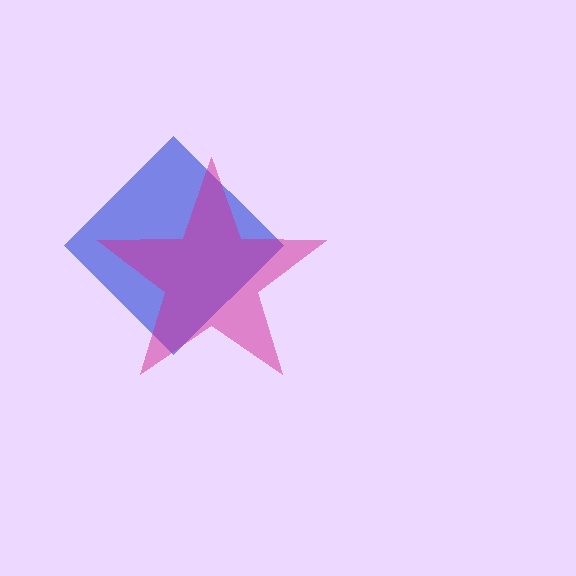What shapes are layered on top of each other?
The layered shapes are: a blue diamond, a magenta star.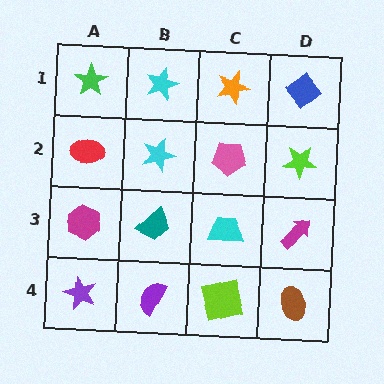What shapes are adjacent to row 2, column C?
An orange star (row 1, column C), a cyan trapezoid (row 3, column C), a cyan star (row 2, column B), a lime star (row 2, column D).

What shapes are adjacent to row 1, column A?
A red ellipse (row 2, column A), a cyan star (row 1, column B).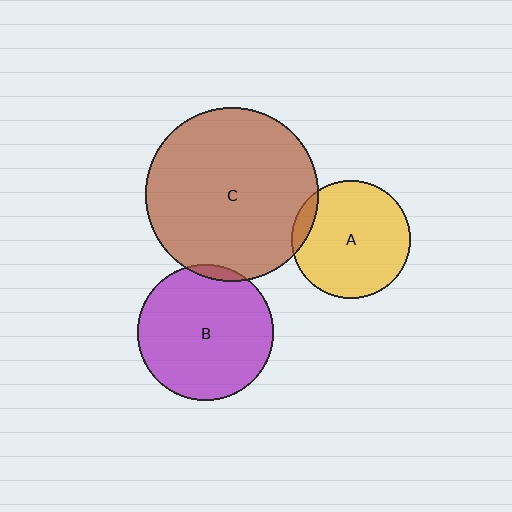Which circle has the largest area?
Circle C (brown).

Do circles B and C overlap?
Yes.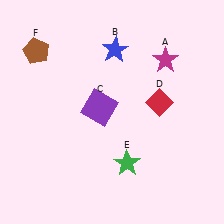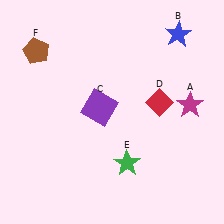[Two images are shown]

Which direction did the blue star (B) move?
The blue star (B) moved right.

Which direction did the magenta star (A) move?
The magenta star (A) moved down.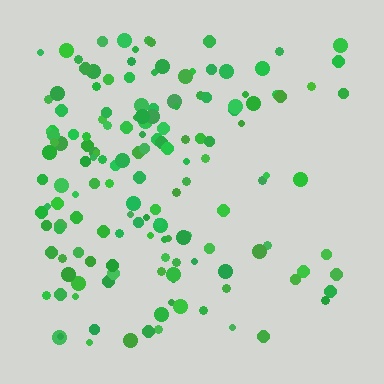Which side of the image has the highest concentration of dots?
The left.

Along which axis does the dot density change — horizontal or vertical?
Horizontal.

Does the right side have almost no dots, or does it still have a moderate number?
Still a moderate number, just noticeably fewer than the left.